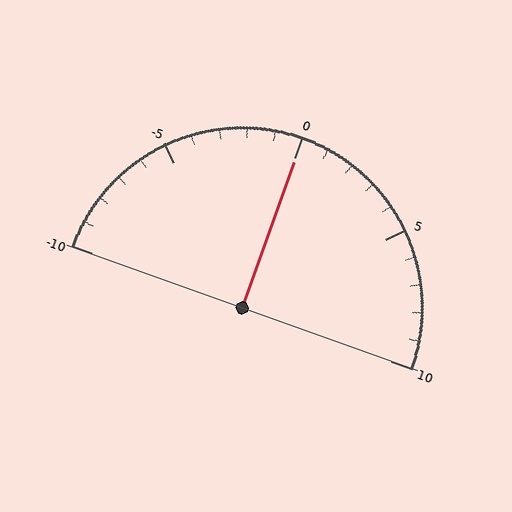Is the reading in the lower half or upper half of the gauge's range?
The reading is in the upper half of the range (-10 to 10).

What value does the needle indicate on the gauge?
The needle indicates approximately 0.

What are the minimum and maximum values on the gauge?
The gauge ranges from -10 to 10.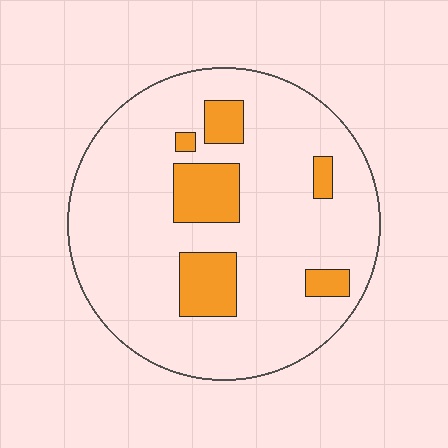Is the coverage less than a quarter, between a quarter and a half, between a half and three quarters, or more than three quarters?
Less than a quarter.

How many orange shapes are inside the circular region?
6.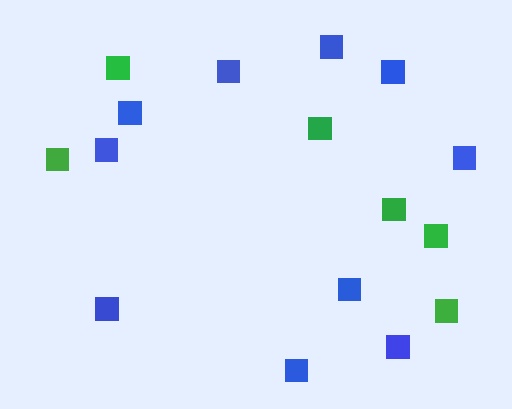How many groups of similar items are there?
There are 2 groups: one group of blue squares (10) and one group of green squares (6).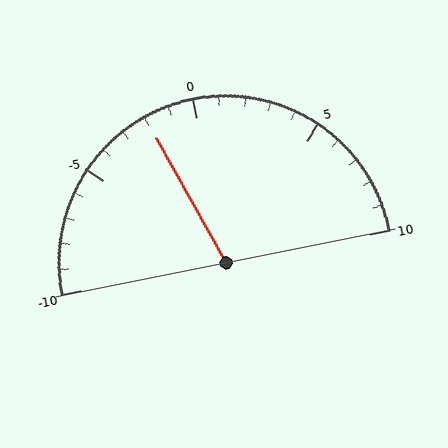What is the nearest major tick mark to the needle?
The nearest major tick mark is 0.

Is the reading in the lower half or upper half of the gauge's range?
The reading is in the lower half of the range (-10 to 10).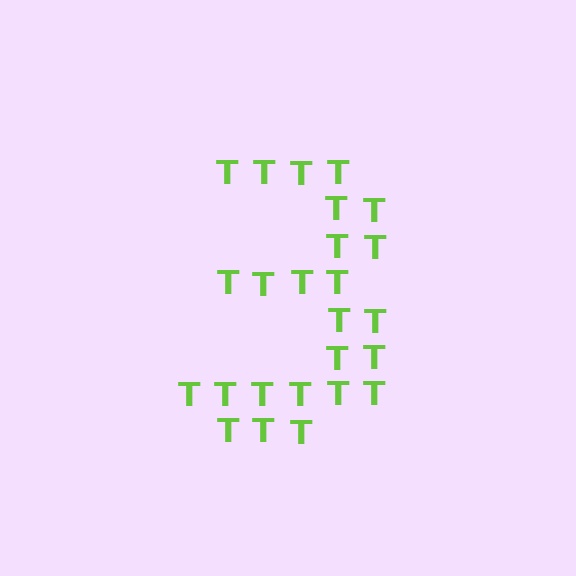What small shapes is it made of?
It is made of small letter T's.